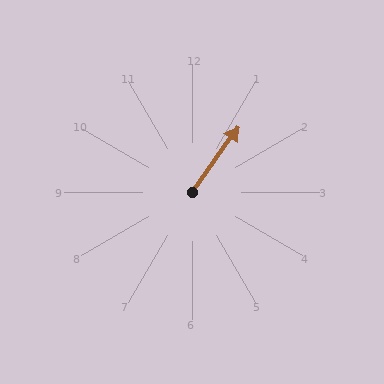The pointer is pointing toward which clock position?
Roughly 1 o'clock.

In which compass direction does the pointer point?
Northeast.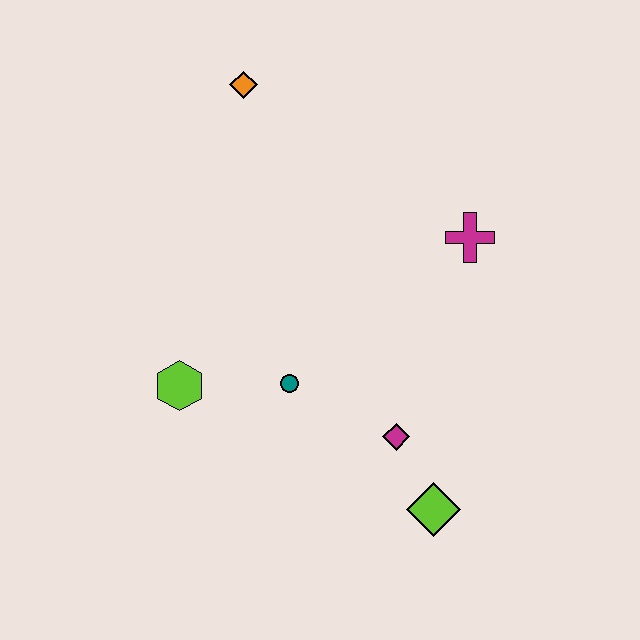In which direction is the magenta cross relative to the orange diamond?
The magenta cross is to the right of the orange diamond.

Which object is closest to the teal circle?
The lime hexagon is closest to the teal circle.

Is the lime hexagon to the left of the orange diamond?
Yes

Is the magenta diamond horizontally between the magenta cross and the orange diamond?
Yes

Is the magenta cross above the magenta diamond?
Yes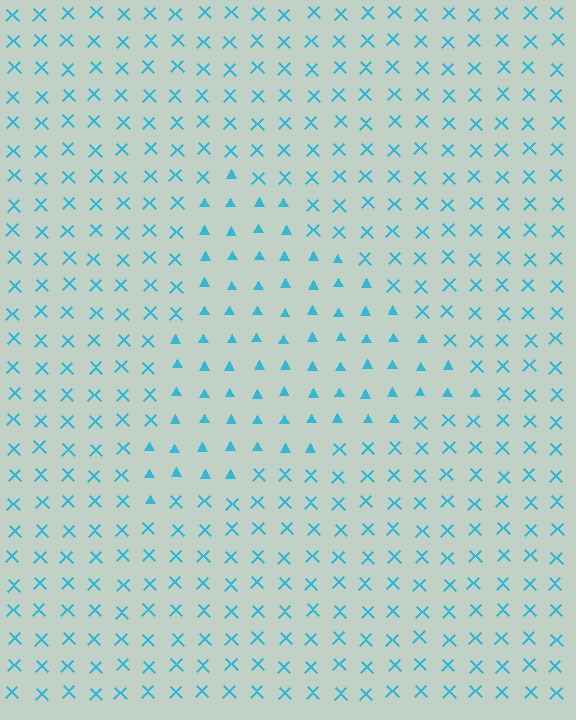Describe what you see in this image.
The image is filled with small cyan elements arranged in a uniform grid. A triangle-shaped region contains triangles, while the surrounding area contains X marks. The boundary is defined purely by the change in element shape.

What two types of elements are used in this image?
The image uses triangles inside the triangle region and X marks outside it.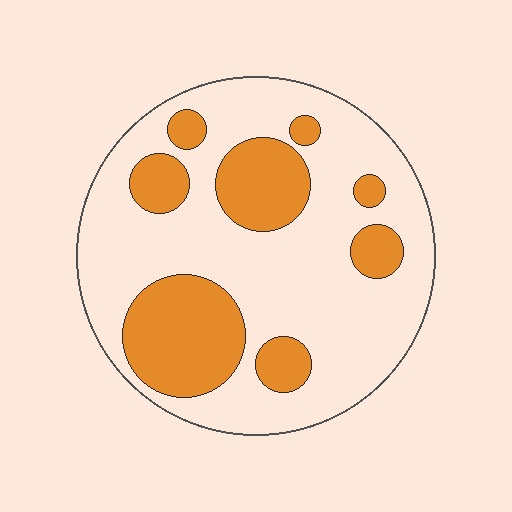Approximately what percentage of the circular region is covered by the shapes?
Approximately 30%.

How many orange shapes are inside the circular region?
8.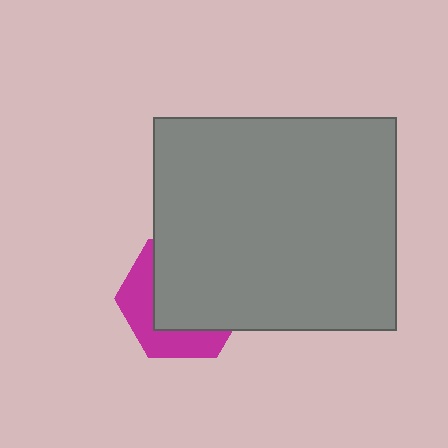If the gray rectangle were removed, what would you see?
You would see the complete magenta hexagon.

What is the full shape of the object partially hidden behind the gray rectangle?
The partially hidden object is a magenta hexagon.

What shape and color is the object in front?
The object in front is a gray rectangle.